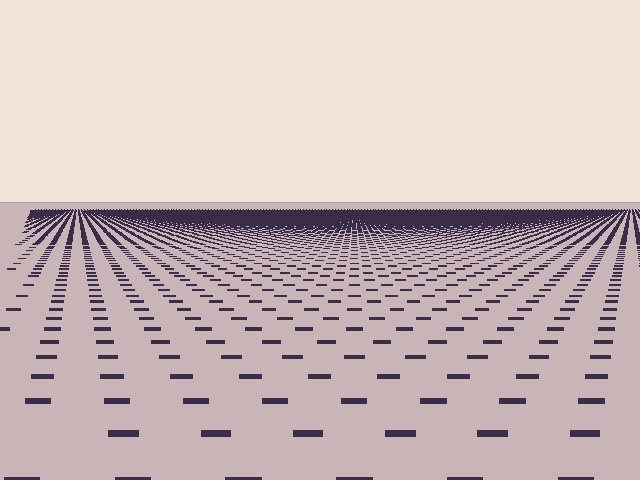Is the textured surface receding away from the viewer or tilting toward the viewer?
The surface is receding away from the viewer. Texture elements get smaller and denser toward the top.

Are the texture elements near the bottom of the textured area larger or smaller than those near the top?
Larger. Near the bottom, elements are closer to the viewer and appear at a bigger on-screen size.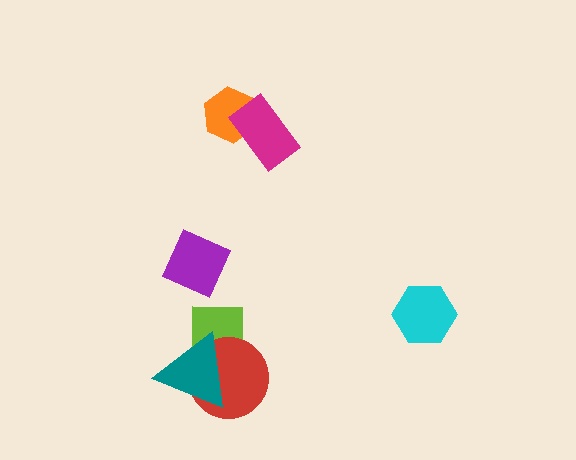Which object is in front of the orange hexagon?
The magenta rectangle is in front of the orange hexagon.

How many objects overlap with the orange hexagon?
1 object overlaps with the orange hexagon.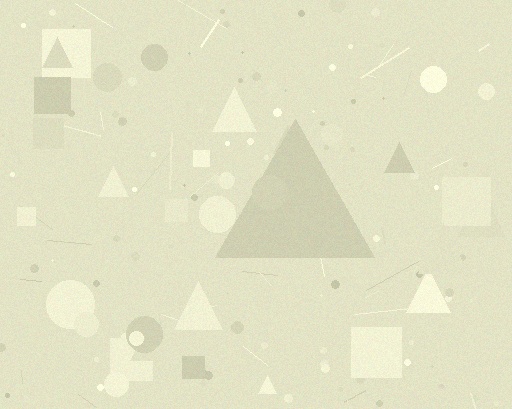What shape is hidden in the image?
A triangle is hidden in the image.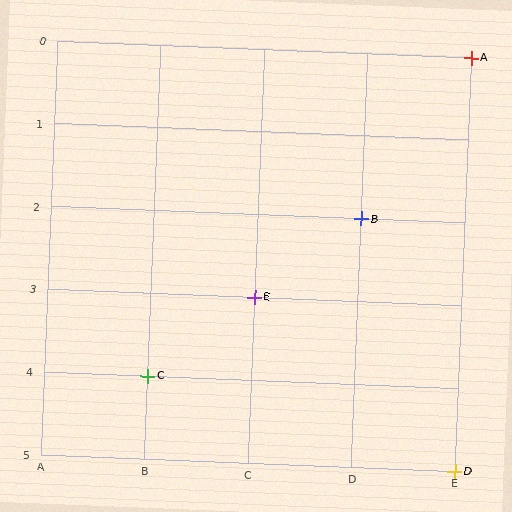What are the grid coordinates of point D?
Point D is at grid coordinates (E, 5).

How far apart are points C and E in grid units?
Points C and E are 1 column and 1 row apart (about 1.4 grid units diagonally).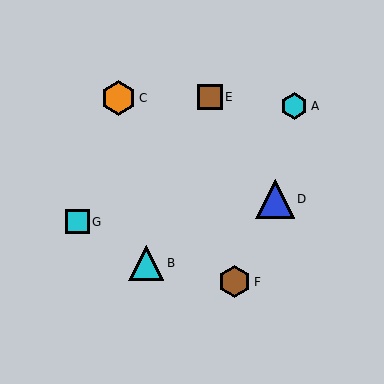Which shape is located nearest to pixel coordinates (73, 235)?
The cyan square (labeled G) at (77, 222) is nearest to that location.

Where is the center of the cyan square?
The center of the cyan square is at (77, 222).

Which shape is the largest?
The blue triangle (labeled D) is the largest.